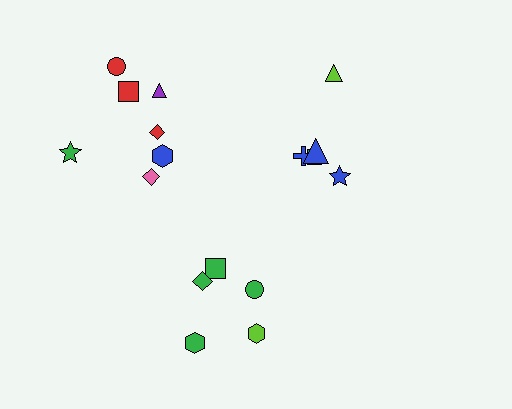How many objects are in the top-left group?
There are 7 objects.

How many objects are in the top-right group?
There are 5 objects.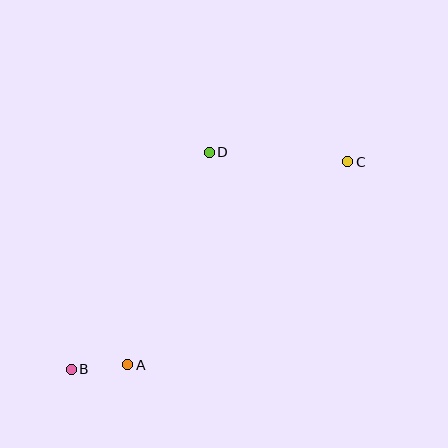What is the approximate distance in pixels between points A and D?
The distance between A and D is approximately 228 pixels.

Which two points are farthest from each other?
Points B and C are farthest from each other.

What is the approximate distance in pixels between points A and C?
The distance between A and C is approximately 299 pixels.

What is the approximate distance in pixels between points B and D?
The distance between B and D is approximately 257 pixels.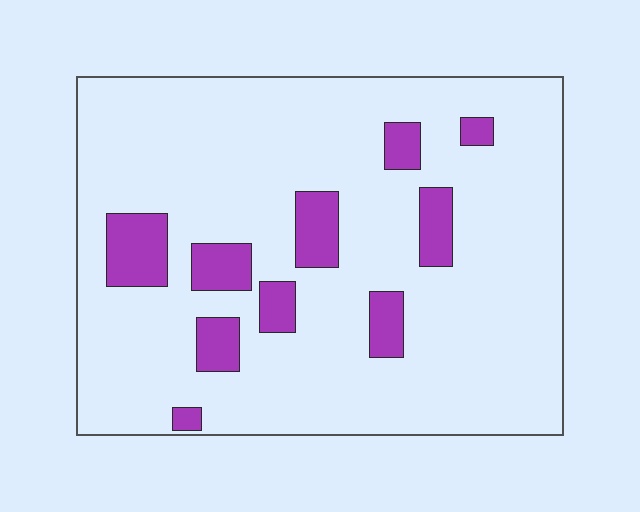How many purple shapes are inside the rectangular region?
10.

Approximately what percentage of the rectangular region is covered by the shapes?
Approximately 15%.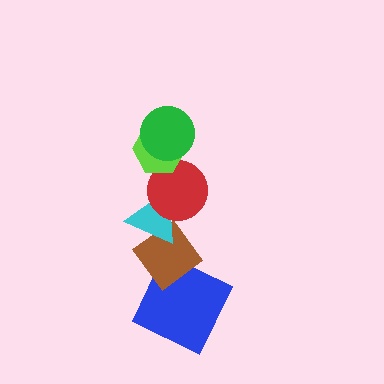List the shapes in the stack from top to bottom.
From top to bottom: the green circle, the lime hexagon, the red circle, the cyan triangle, the brown diamond, the blue square.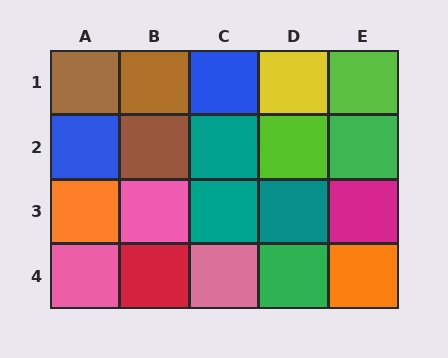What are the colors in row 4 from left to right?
Pink, red, pink, green, orange.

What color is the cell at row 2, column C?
Teal.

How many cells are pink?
3 cells are pink.